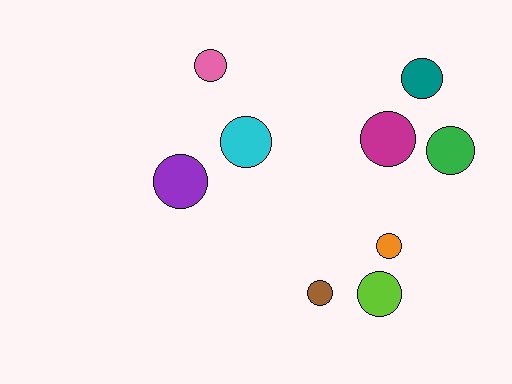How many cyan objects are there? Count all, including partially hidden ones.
There is 1 cyan object.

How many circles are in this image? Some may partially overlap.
There are 9 circles.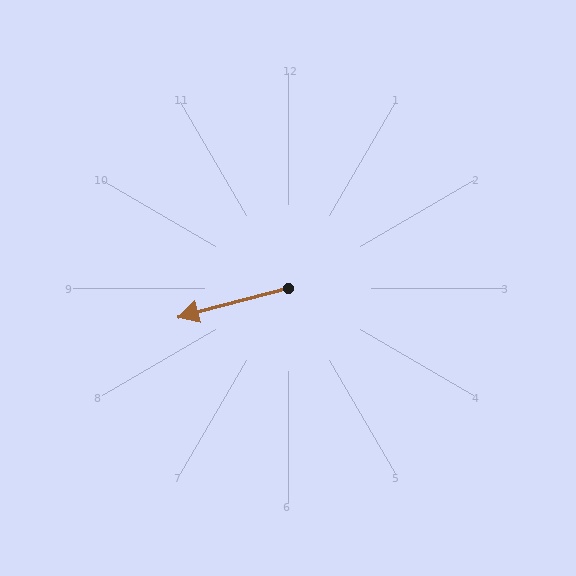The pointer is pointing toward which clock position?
Roughly 9 o'clock.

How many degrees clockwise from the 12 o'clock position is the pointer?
Approximately 255 degrees.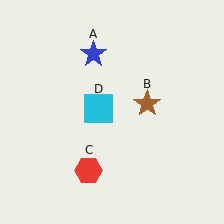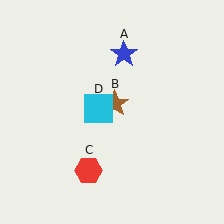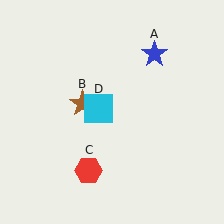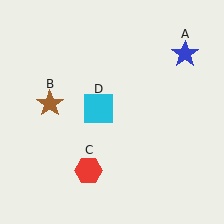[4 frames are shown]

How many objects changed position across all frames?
2 objects changed position: blue star (object A), brown star (object B).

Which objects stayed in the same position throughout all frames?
Red hexagon (object C) and cyan square (object D) remained stationary.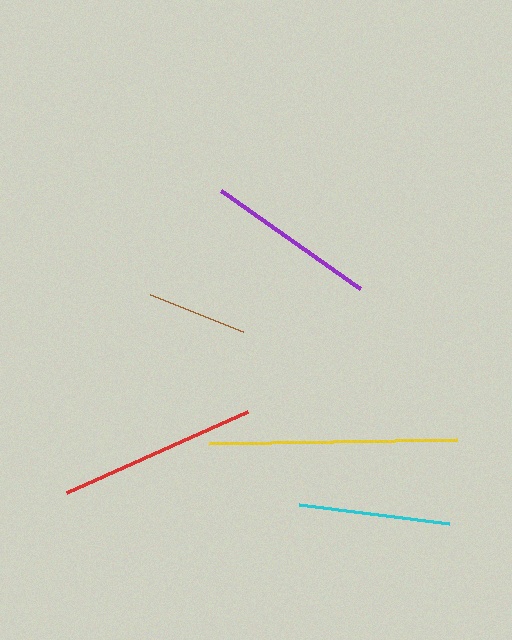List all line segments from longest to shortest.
From longest to shortest: yellow, red, purple, cyan, brown.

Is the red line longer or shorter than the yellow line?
The yellow line is longer than the red line.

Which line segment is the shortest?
The brown line is the shortest at approximately 99 pixels.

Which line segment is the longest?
The yellow line is the longest at approximately 248 pixels.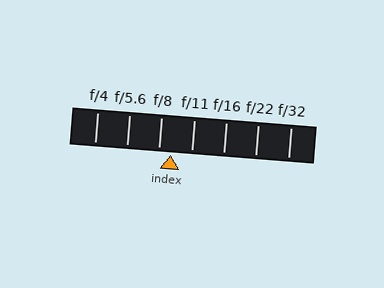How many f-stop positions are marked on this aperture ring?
There are 7 f-stop positions marked.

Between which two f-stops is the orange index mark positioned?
The index mark is between f/8 and f/11.